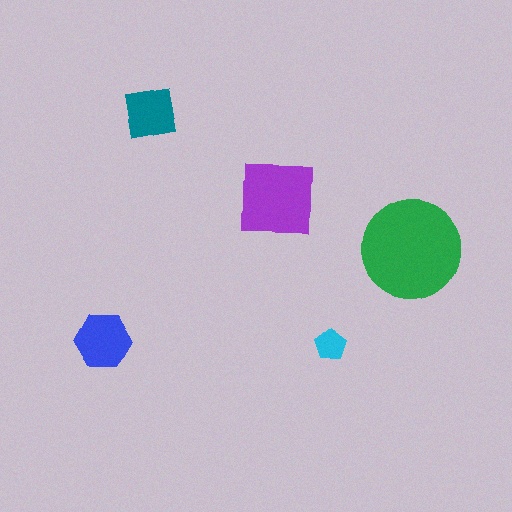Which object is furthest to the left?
The blue hexagon is leftmost.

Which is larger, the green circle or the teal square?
The green circle.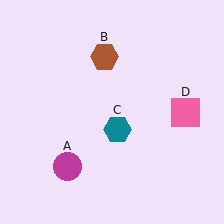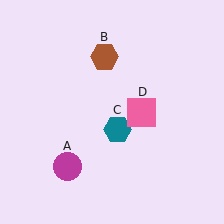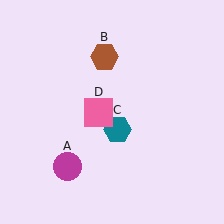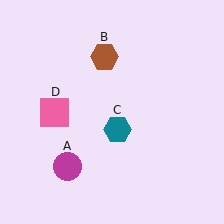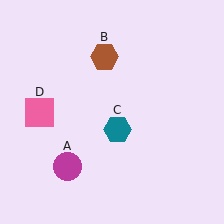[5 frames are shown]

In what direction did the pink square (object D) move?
The pink square (object D) moved left.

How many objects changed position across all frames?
1 object changed position: pink square (object D).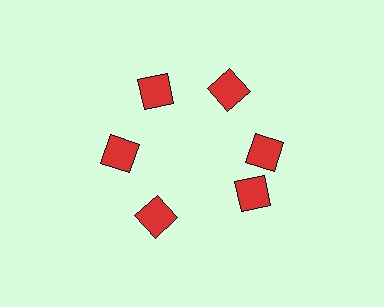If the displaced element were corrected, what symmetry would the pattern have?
It would have 6-fold rotational symmetry — the pattern would map onto itself every 60 degrees.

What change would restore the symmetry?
The symmetry would be restored by rotating it back into even spacing with its neighbors so that all 6 diamonds sit at equal angles and equal distance from the center.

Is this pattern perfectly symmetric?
No. The 6 red diamonds are arranged in a ring, but one element near the 5 o'clock position is rotated out of alignment along the ring, breaking the 6-fold rotational symmetry.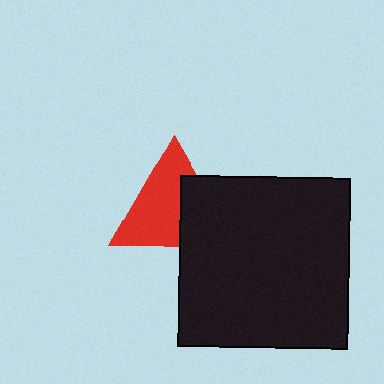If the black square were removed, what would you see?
You would see the complete red triangle.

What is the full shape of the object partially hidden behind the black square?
The partially hidden object is a red triangle.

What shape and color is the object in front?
The object in front is a black square.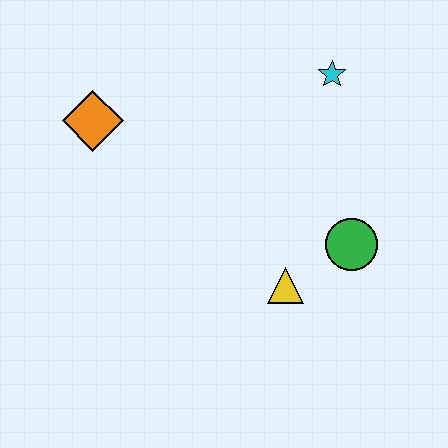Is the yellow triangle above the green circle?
No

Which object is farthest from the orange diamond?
The green circle is farthest from the orange diamond.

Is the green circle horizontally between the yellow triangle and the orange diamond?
No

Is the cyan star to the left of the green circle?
Yes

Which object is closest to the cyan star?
The green circle is closest to the cyan star.